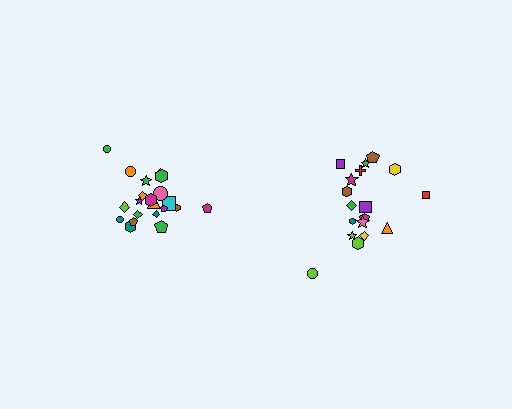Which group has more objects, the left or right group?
The left group.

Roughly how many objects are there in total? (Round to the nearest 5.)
Roughly 40 objects in total.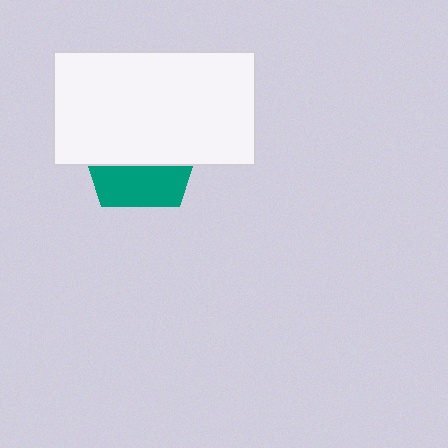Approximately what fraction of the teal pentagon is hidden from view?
Roughly 64% of the teal pentagon is hidden behind the white rectangle.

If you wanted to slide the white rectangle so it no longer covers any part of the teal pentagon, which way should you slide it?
Slide it up — that is the most direct way to separate the two shapes.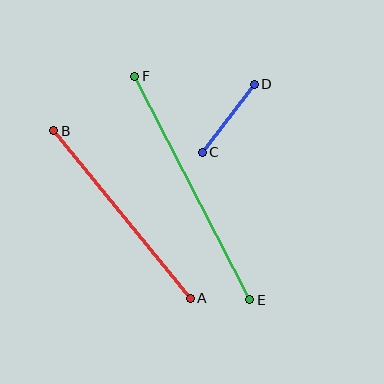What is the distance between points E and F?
The distance is approximately 251 pixels.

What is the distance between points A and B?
The distance is approximately 216 pixels.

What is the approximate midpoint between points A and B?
The midpoint is at approximately (122, 215) pixels.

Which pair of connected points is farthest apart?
Points E and F are farthest apart.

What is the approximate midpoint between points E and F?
The midpoint is at approximately (192, 188) pixels.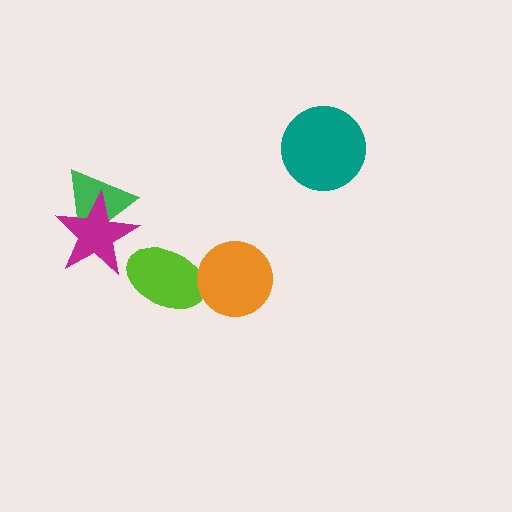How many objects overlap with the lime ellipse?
1 object overlaps with the lime ellipse.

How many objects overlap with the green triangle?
1 object overlaps with the green triangle.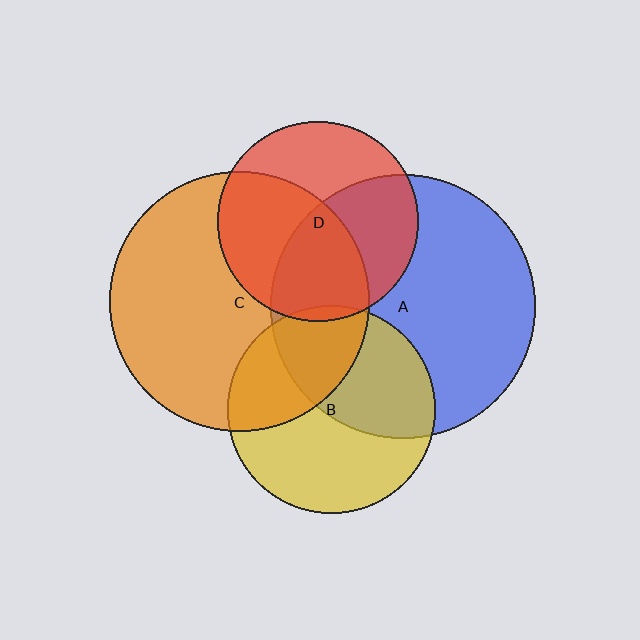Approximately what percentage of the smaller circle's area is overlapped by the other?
Approximately 45%.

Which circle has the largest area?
Circle A (blue).